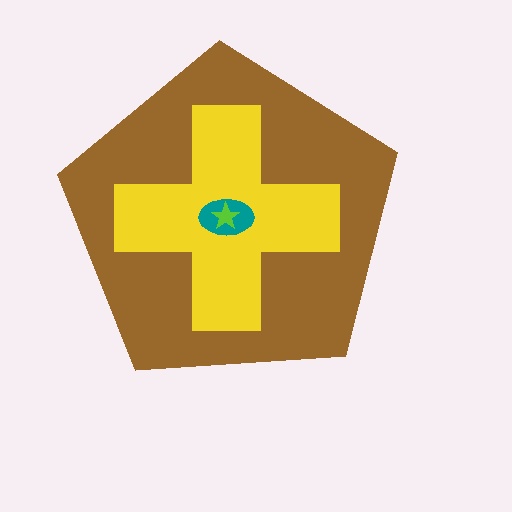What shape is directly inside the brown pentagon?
The yellow cross.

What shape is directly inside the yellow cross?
The teal ellipse.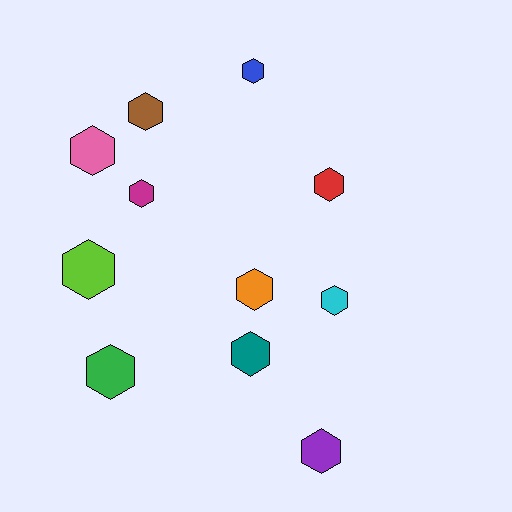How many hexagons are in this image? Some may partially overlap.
There are 11 hexagons.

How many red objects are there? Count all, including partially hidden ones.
There is 1 red object.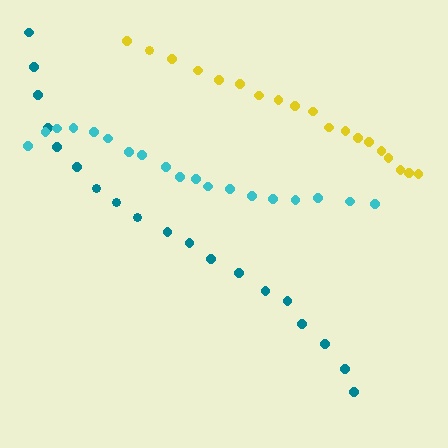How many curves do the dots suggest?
There are 3 distinct paths.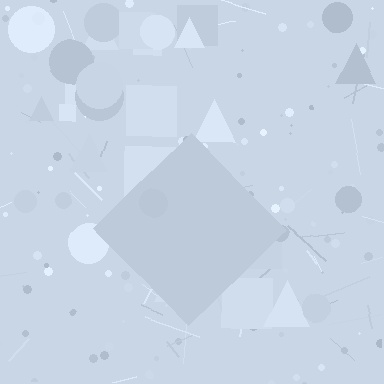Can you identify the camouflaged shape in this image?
The camouflaged shape is a diamond.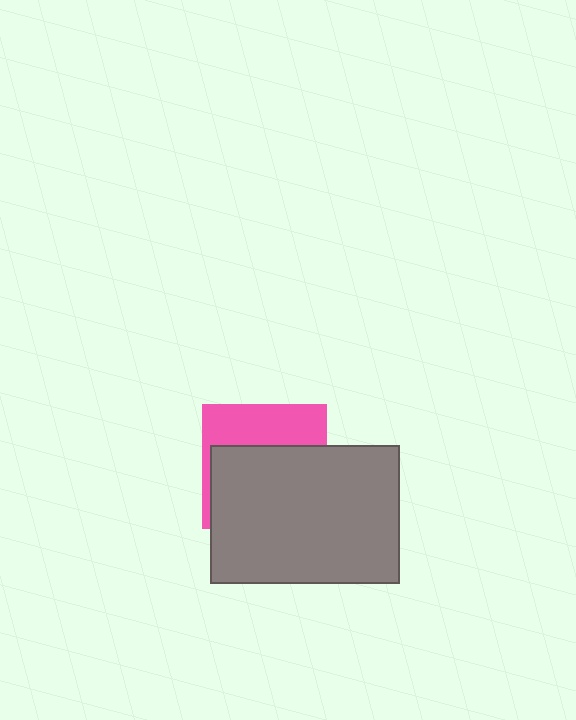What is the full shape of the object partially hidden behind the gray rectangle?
The partially hidden object is a pink square.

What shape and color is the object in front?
The object in front is a gray rectangle.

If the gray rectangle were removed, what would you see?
You would see the complete pink square.